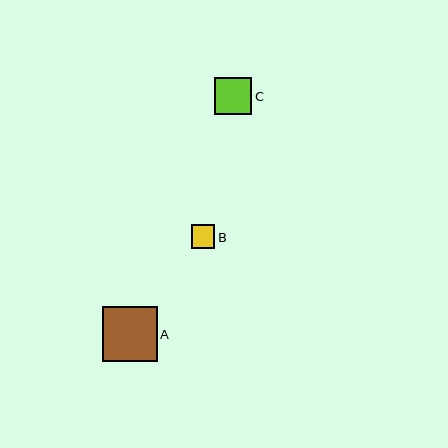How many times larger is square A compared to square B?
Square A is approximately 2.3 times the size of square B.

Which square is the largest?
Square A is the largest with a size of approximately 55 pixels.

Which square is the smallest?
Square B is the smallest with a size of approximately 23 pixels.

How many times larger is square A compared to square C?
Square A is approximately 1.5 times the size of square C.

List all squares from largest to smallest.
From largest to smallest: A, C, B.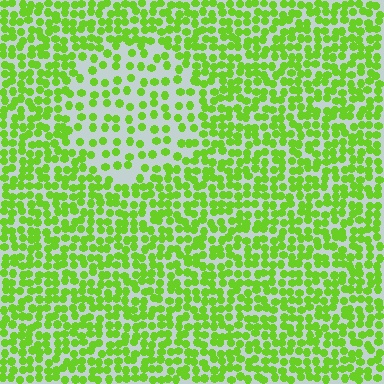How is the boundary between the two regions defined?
The boundary is defined by a change in element density (approximately 2.0x ratio). All elements are the same color, size, and shape.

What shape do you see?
I see a circle.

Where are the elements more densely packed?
The elements are more densely packed outside the circle boundary.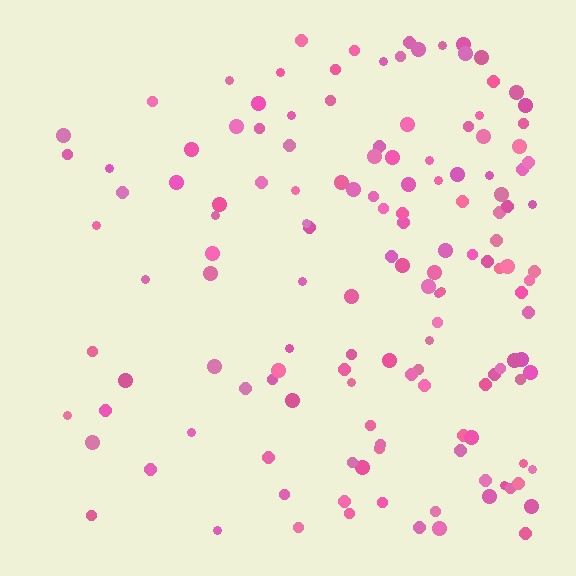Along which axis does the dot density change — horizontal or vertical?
Horizontal.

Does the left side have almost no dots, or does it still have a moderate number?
Still a moderate number, just noticeably fewer than the right.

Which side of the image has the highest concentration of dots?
The right.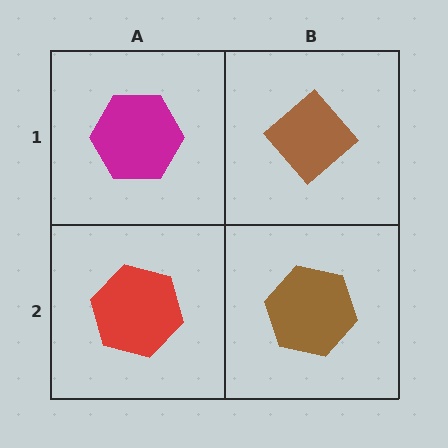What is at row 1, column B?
A brown diamond.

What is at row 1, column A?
A magenta hexagon.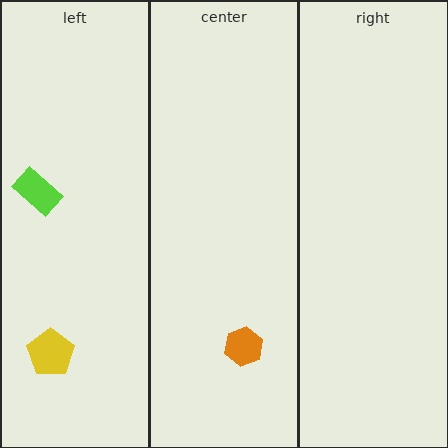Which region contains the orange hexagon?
The center region.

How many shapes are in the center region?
1.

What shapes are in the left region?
The yellow pentagon, the lime rectangle.